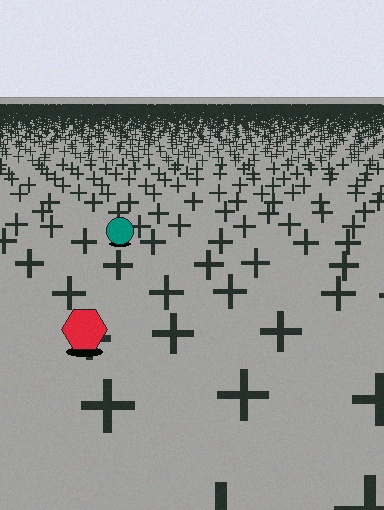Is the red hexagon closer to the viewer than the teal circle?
Yes. The red hexagon is closer — you can tell from the texture gradient: the ground texture is coarser near it.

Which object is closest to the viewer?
The red hexagon is closest. The texture marks near it are larger and more spread out.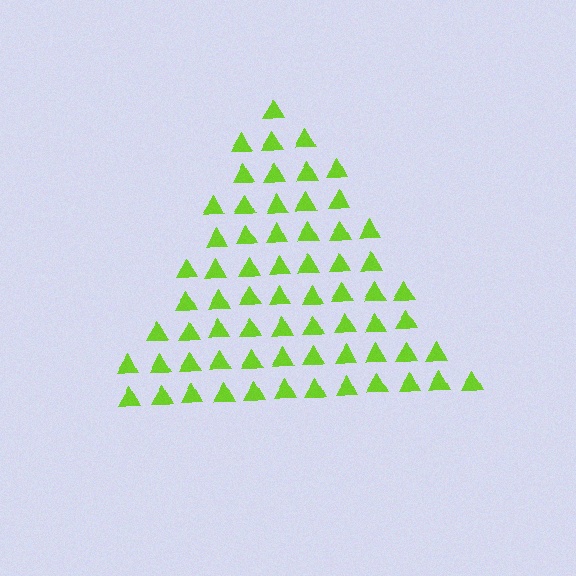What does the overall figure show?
The overall figure shows a triangle.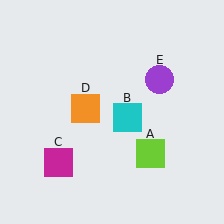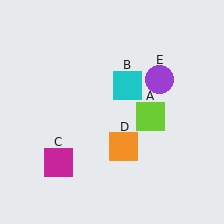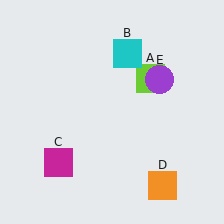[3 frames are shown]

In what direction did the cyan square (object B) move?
The cyan square (object B) moved up.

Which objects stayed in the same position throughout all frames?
Magenta square (object C) and purple circle (object E) remained stationary.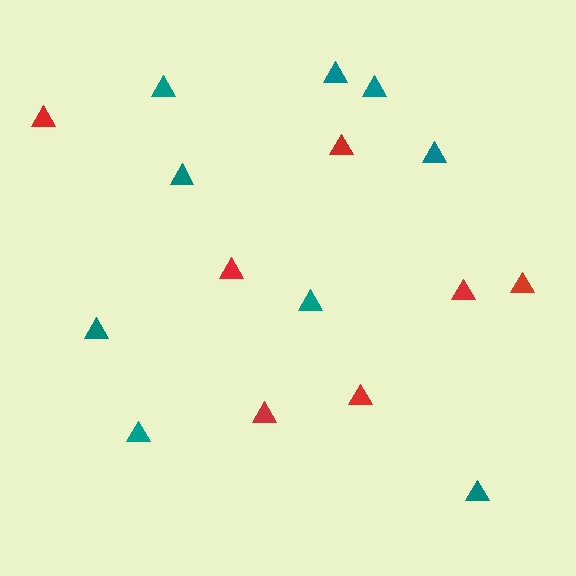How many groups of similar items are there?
There are 2 groups: one group of teal triangles (9) and one group of red triangles (7).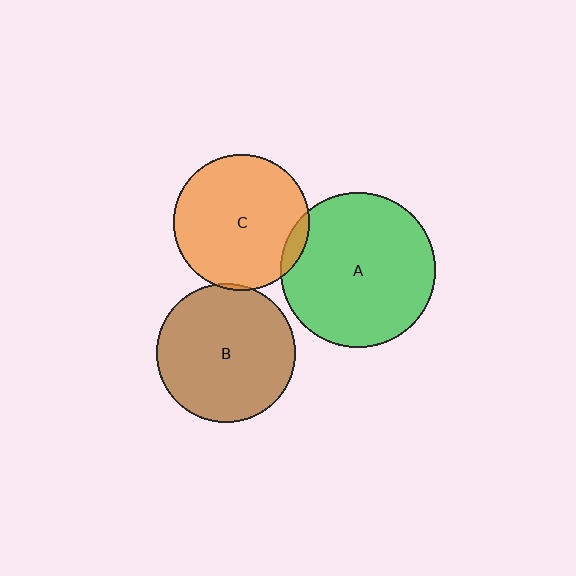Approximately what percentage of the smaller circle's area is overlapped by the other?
Approximately 5%.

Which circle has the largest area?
Circle A (green).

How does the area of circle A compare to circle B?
Approximately 1.2 times.